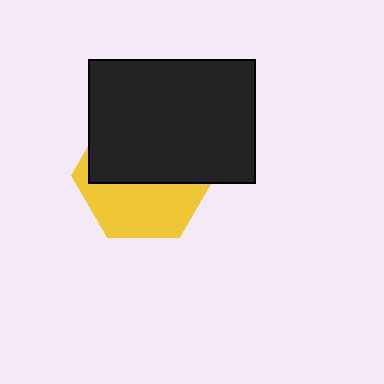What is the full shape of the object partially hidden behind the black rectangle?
The partially hidden object is a yellow hexagon.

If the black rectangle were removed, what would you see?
You would see the complete yellow hexagon.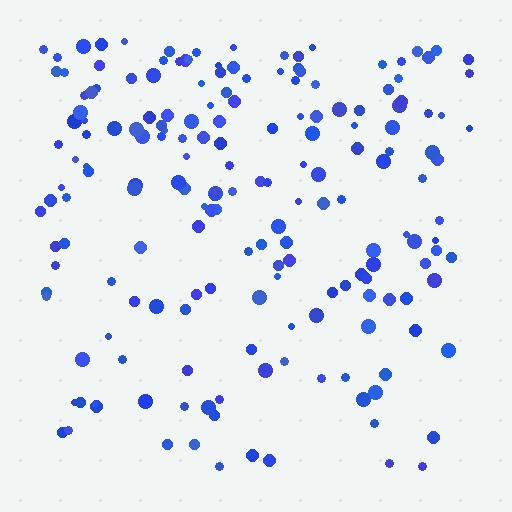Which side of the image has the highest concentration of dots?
The top.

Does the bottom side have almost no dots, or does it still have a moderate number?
Still a moderate number, just noticeably fewer than the top.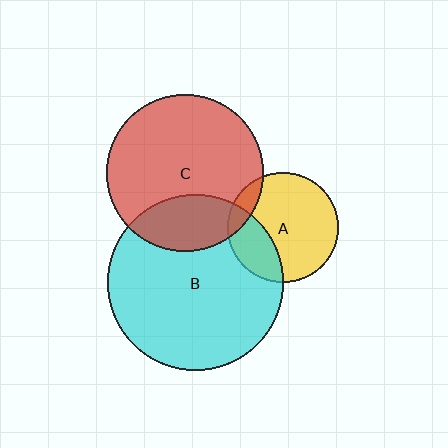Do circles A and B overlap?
Yes.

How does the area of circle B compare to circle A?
Approximately 2.5 times.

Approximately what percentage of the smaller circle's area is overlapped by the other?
Approximately 25%.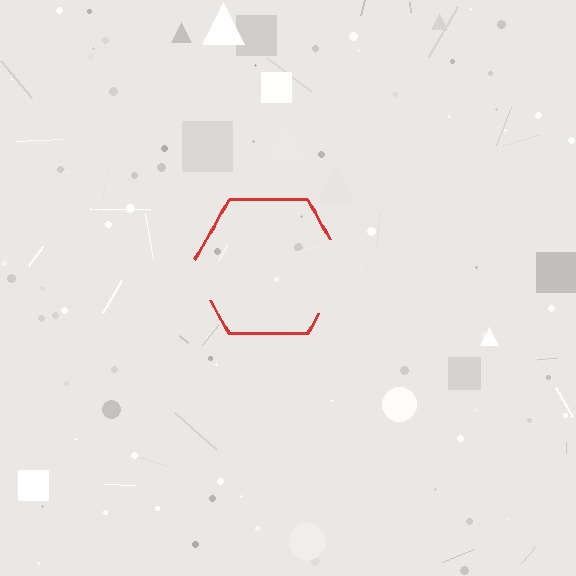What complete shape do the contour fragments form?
The contour fragments form a hexagon.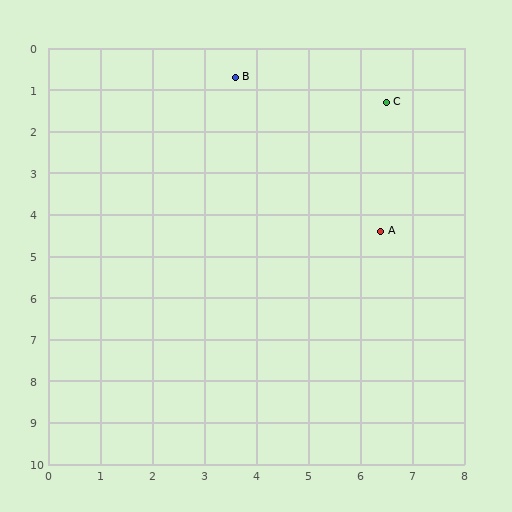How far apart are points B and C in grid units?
Points B and C are about 3.0 grid units apart.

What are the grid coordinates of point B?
Point B is at approximately (3.6, 0.7).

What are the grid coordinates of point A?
Point A is at approximately (6.4, 4.4).